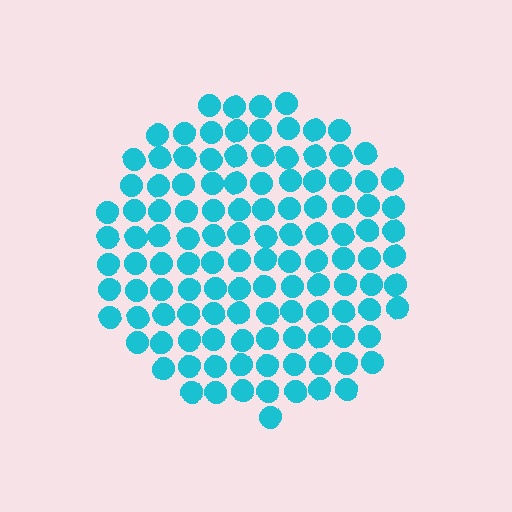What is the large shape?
The large shape is a circle.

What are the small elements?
The small elements are circles.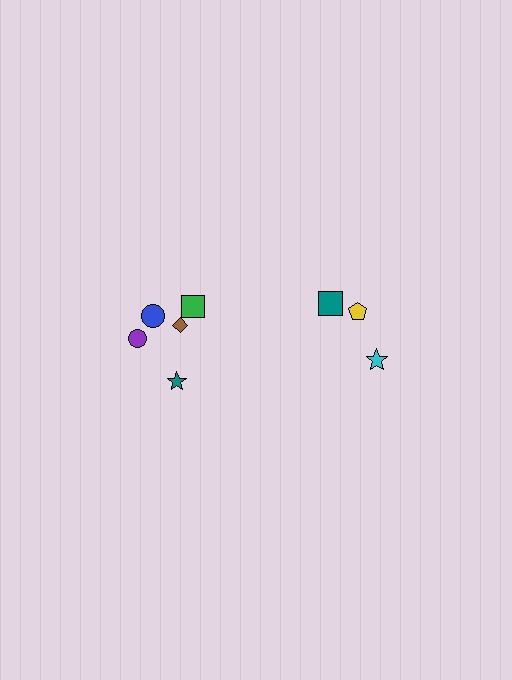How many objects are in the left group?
There are 5 objects.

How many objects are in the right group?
There are 3 objects.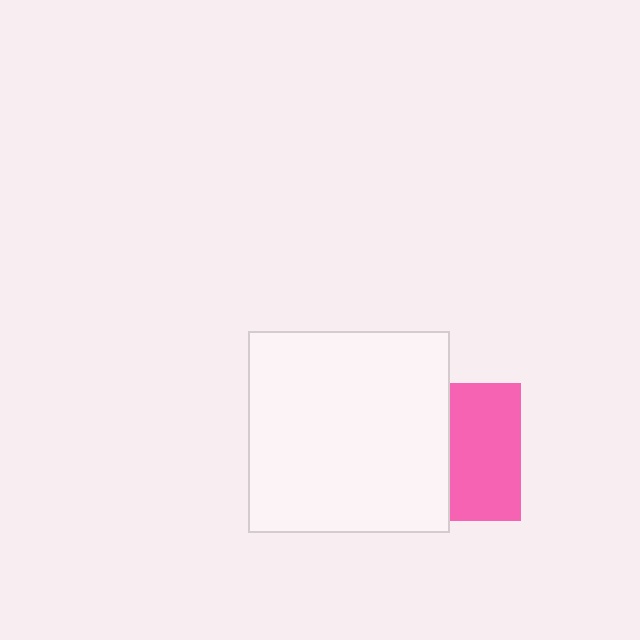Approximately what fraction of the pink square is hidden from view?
Roughly 49% of the pink square is hidden behind the white square.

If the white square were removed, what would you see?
You would see the complete pink square.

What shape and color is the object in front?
The object in front is a white square.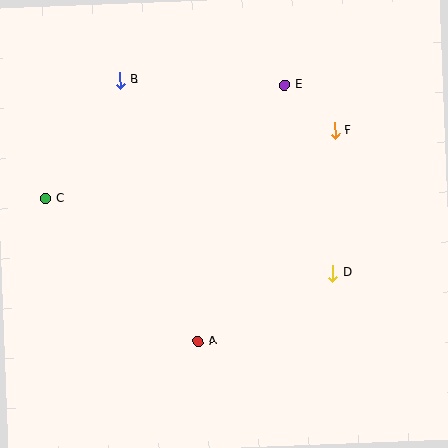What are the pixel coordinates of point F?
Point F is at (335, 130).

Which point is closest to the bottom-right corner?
Point D is closest to the bottom-right corner.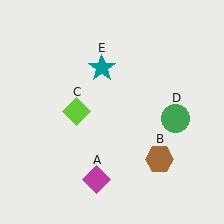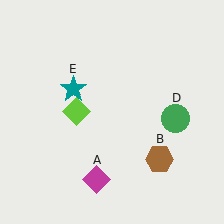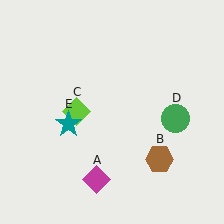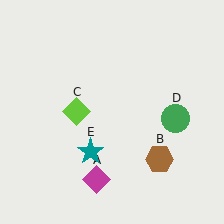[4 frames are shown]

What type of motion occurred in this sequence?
The teal star (object E) rotated counterclockwise around the center of the scene.